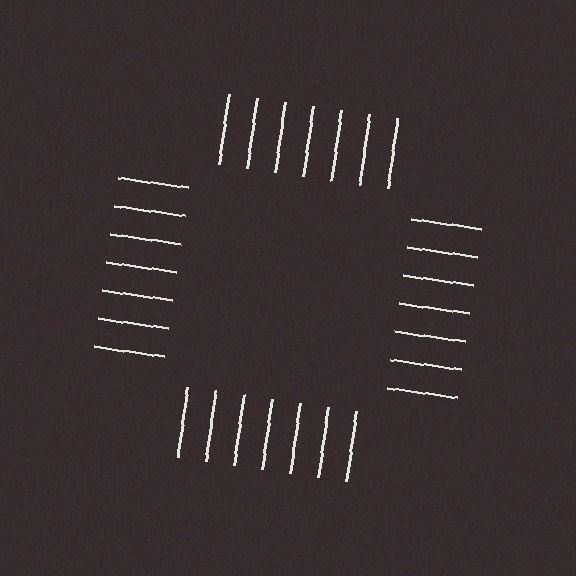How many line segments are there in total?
28 — 7 along each of the 4 edges.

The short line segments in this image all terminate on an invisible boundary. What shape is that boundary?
An illusory square — the line segments terminate on its edges but no continuous stroke is drawn.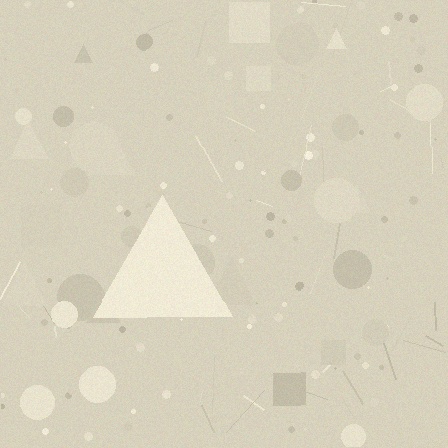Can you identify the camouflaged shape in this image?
The camouflaged shape is a triangle.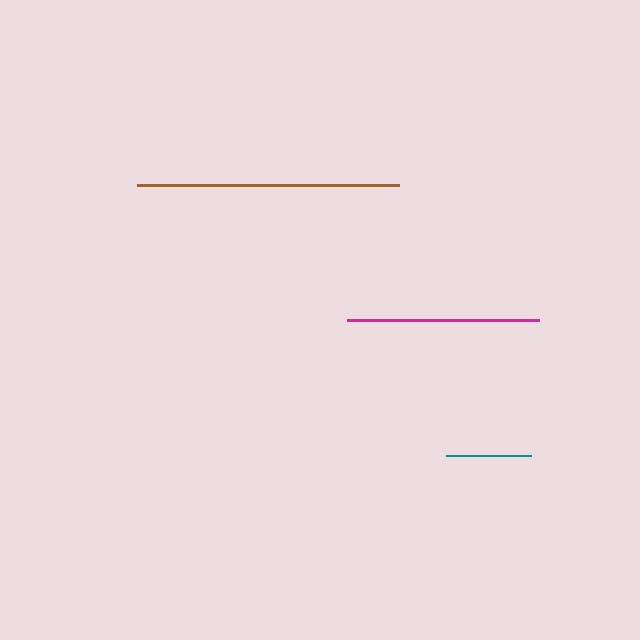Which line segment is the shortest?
The teal line is the shortest at approximately 85 pixels.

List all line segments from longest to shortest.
From longest to shortest: brown, magenta, teal.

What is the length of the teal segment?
The teal segment is approximately 85 pixels long.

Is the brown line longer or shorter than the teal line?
The brown line is longer than the teal line.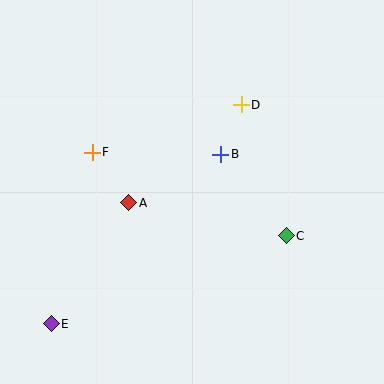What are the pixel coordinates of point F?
Point F is at (92, 152).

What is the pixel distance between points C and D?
The distance between C and D is 139 pixels.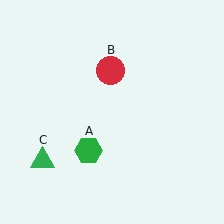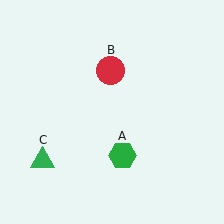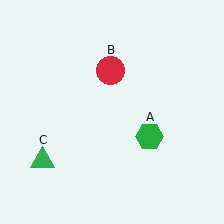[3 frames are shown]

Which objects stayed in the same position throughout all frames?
Red circle (object B) and green triangle (object C) remained stationary.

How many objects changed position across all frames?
1 object changed position: green hexagon (object A).